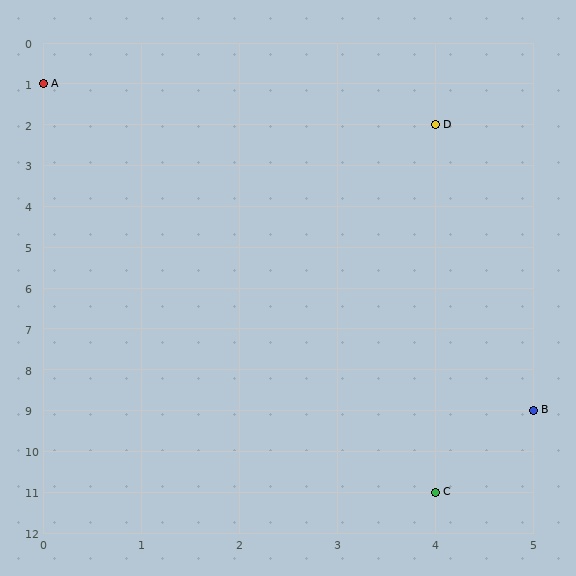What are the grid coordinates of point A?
Point A is at grid coordinates (0, 1).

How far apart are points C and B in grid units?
Points C and B are 1 column and 2 rows apart (about 2.2 grid units diagonally).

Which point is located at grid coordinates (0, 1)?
Point A is at (0, 1).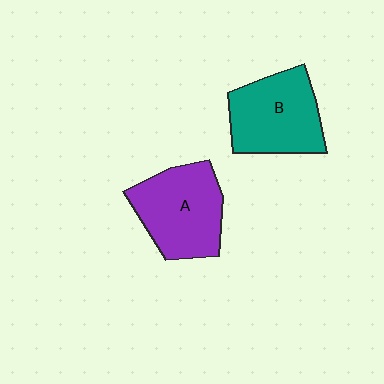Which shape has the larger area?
Shape A (purple).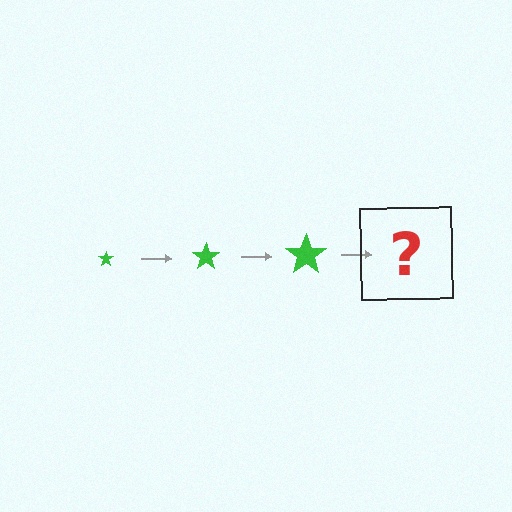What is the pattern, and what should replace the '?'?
The pattern is that the star gets progressively larger each step. The '?' should be a green star, larger than the previous one.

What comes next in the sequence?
The next element should be a green star, larger than the previous one.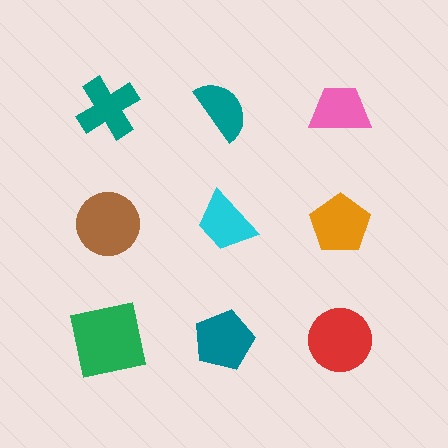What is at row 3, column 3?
A red circle.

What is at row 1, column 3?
A pink trapezoid.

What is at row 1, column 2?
A teal semicircle.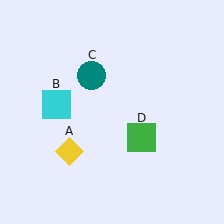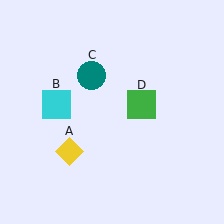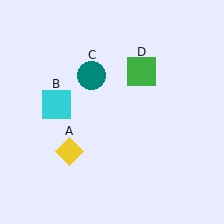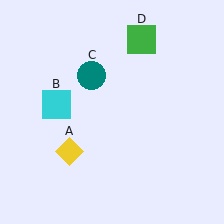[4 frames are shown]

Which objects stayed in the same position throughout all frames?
Yellow diamond (object A) and cyan square (object B) and teal circle (object C) remained stationary.